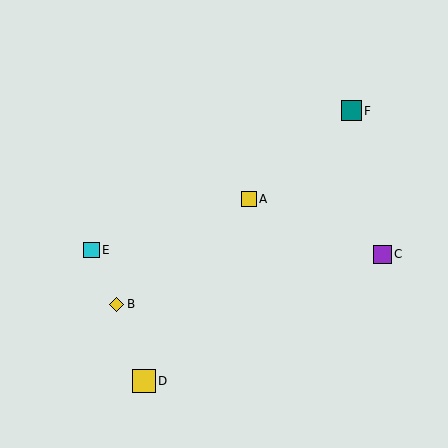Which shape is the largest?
The yellow square (labeled D) is the largest.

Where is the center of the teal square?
The center of the teal square is at (351, 111).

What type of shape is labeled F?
Shape F is a teal square.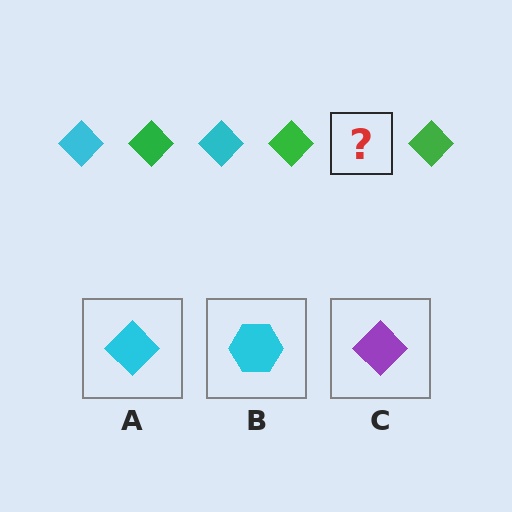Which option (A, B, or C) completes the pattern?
A.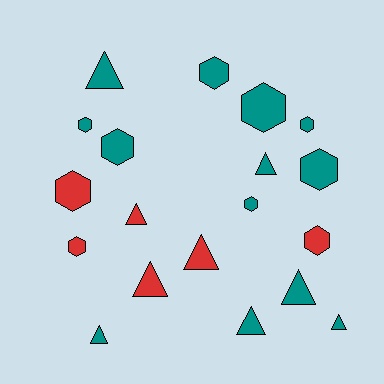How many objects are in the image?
There are 19 objects.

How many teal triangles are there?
There are 6 teal triangles.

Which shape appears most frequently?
Hexagon, with 10 objects.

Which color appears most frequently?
Teal, with 13 objects.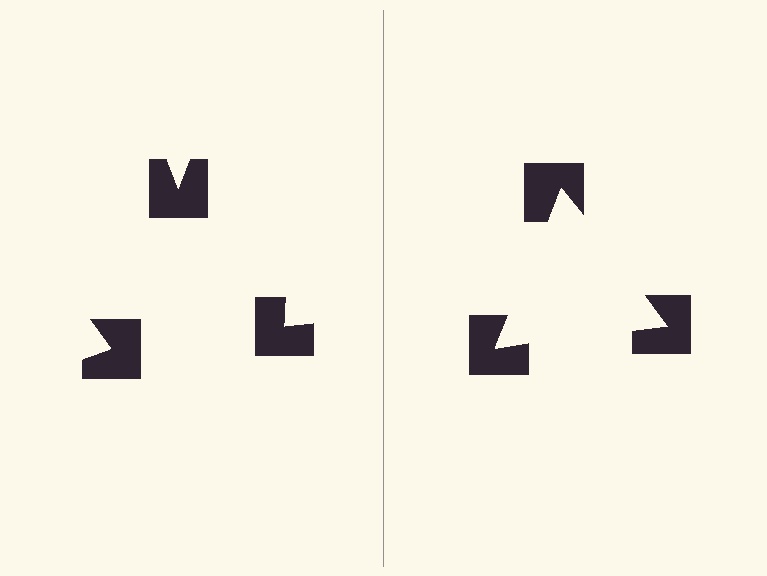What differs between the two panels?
The notched squares are positioned identically on both sides; only the wedge orientations differ. On the right they align to a triangle; on the left they are misaligned.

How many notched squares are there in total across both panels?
6 — 3 on each side.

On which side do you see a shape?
An illusory triangle appears on the right side. On the left side the wedge cuts are rotated, so no coherent shape forms.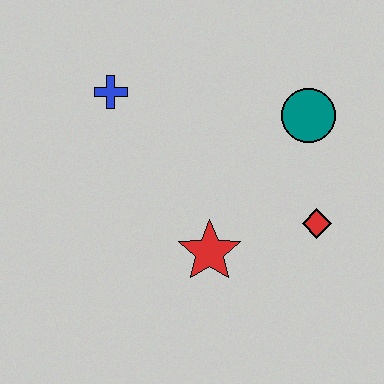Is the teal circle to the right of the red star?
Yes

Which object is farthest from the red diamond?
The blue cross is farthest from the red diamond.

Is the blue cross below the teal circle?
No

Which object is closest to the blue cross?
The red star is closest to the blue cross.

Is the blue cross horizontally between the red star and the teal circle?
No